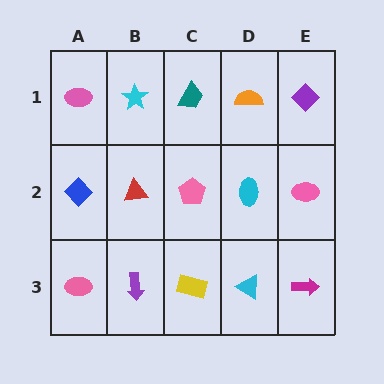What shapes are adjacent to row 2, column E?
A purple diamond (row 1, column E), a magenta arrow (row 3, column E), a cyan ellipse (row 2, column D).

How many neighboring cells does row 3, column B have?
3.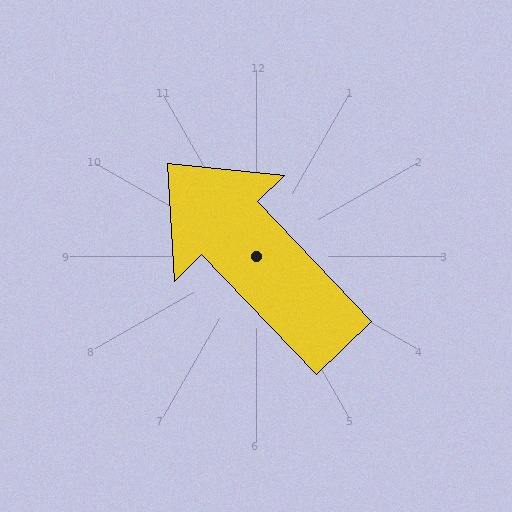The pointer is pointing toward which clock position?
Roughly 11 o'clock.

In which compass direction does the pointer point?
Northwest.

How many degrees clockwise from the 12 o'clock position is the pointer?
Approximately 316 degrees.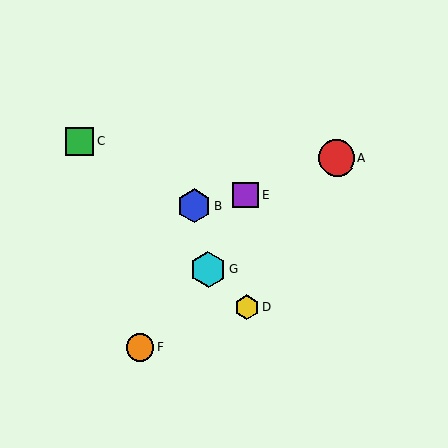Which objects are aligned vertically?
Objects D, E are aligned vertically.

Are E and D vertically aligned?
Yes, both are at x≈245.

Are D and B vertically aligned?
No, D is at x≈246 and B is at x≈194.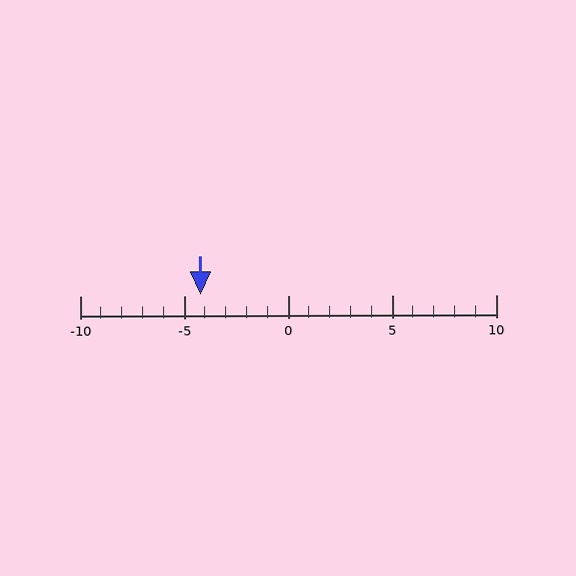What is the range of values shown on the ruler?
The ruler shows values from -10 to 10.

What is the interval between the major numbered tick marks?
The major tick marks are spaced 5 units apart.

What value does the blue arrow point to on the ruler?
The blue arrow points to approximately -4.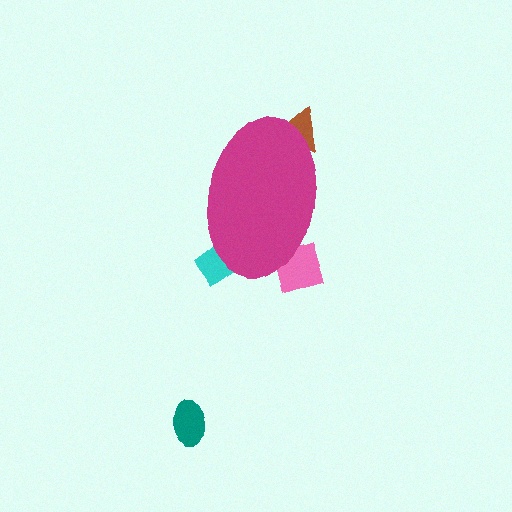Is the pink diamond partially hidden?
Yes, the pink diamond is partially hidden behind the magenta ellipse.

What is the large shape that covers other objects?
A magenta ellipse.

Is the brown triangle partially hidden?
Yes, the brown triangle is partially hidden behind the magenta ellipse.